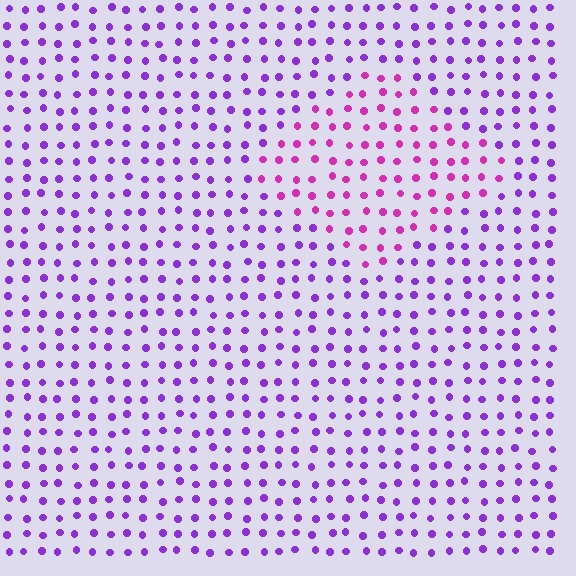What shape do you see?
I see a diamond.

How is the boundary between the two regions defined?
The boundary is defined purely by a slight shift in hue (about 38 degrees). Spacing, size, and orientation are identical on both sides.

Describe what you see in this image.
The image is filled with small purple elements in a uniform arrangement. A diamond-shaped region is visible where the elements are tinted to a slightly different hue, forming a subtle color boundary.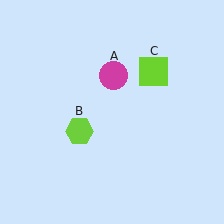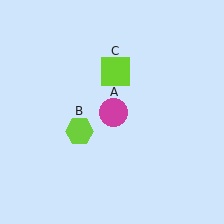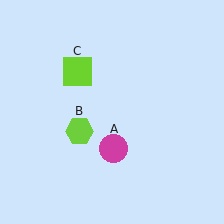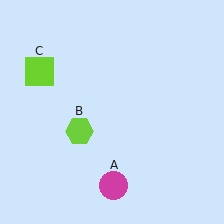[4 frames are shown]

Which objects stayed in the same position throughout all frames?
Lime hexagon (object B) remained stationary.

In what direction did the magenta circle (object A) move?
The magenta circle (object A) moved down.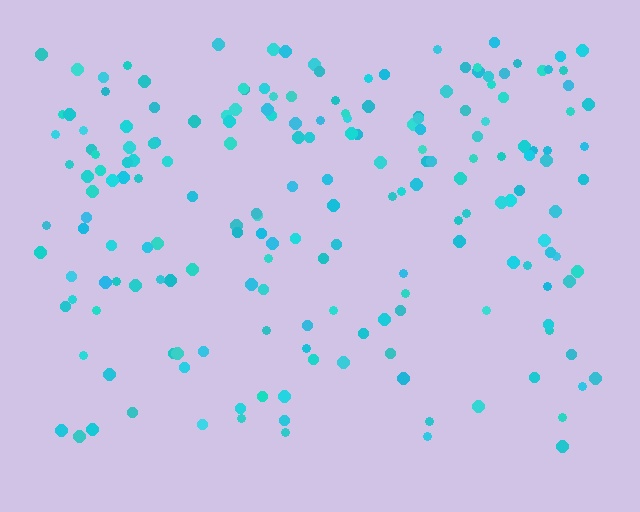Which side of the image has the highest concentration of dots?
The top.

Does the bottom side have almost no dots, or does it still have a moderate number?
Still a moderate number, just noticeably fewer than the top.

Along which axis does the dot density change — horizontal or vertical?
Vertical.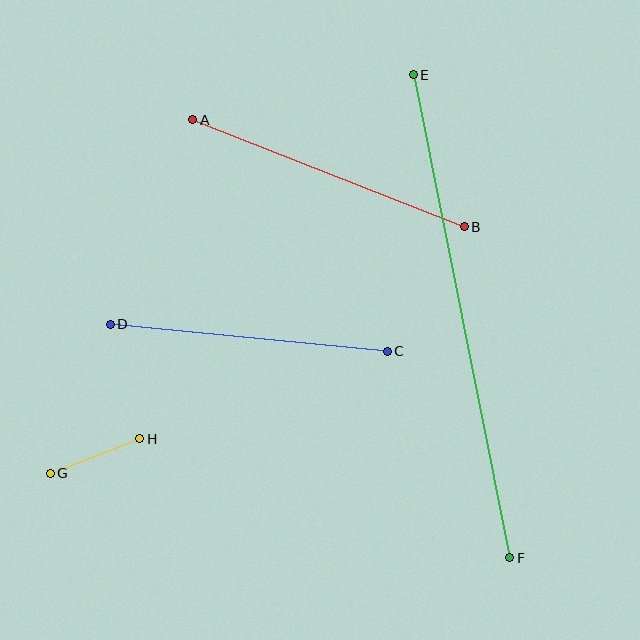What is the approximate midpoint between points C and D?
The midpoint is at approximately (249, 338) pixels.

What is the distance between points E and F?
The distance is approximately 493 pixels.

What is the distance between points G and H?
The distance is approximately 96 pixels.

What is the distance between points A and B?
The distance is approximately 292 pixels.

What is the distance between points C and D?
The distance is approximately 278 pixels.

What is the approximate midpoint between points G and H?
The midpoint is at approximately (95, 456) pixels.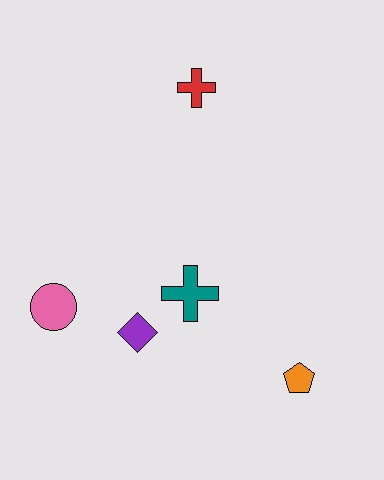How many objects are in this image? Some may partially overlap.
There are 5 objects.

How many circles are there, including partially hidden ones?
There is 1 circle.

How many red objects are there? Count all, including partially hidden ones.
There is 1 red object.